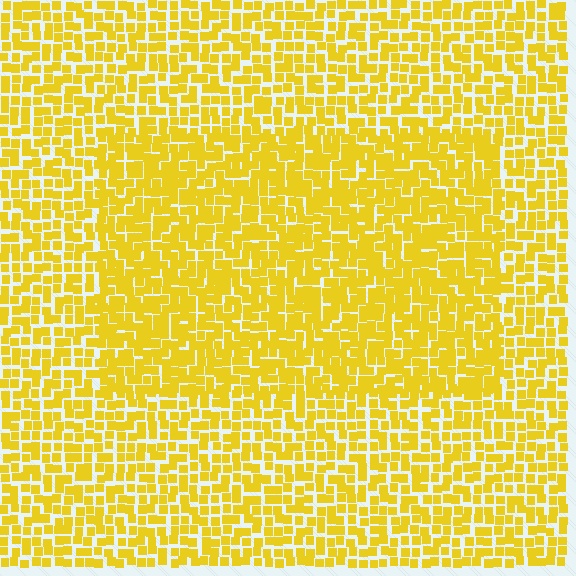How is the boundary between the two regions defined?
The boundary is defined by a change in element density (approximately 1.4x ratio). All elements are the same color, size, and shape.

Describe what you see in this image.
The image contains small yellow elements arranged at two different densities. A rectangle-shaped region is visible where the elements are more densely packed than the surrounding area.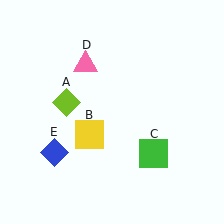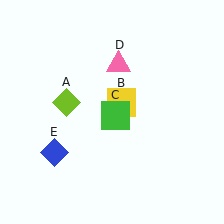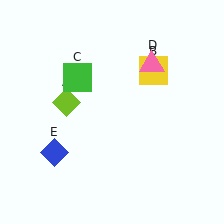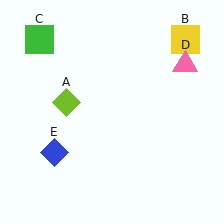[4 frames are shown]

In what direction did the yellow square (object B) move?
The yellow square (object B) moved up and to the right.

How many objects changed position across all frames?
3 objects changed position: yellow square (object B), green square (object C), pink triangle (object D).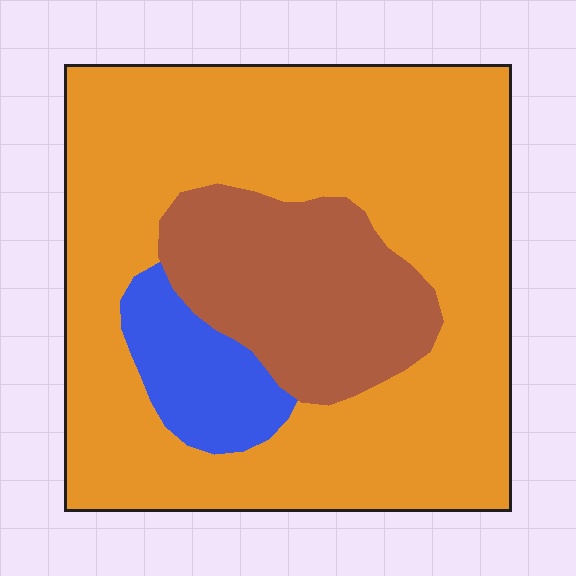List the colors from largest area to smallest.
From largest to smallest: orange, brown, blue.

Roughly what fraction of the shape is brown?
Brown takes up about one fifth (1/5) of the shape.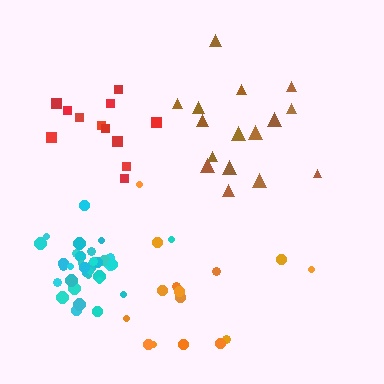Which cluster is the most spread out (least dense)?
Orange.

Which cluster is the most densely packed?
Cyan.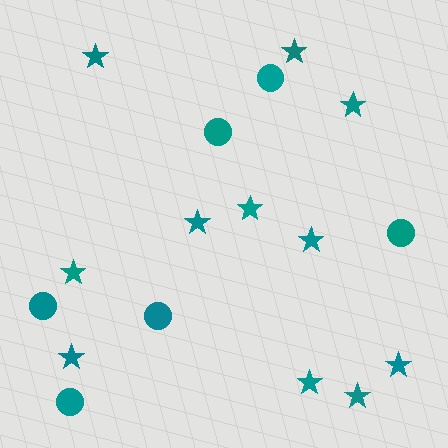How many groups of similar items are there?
There are 2 groups: one group of stars (11) and one group of circles (6).